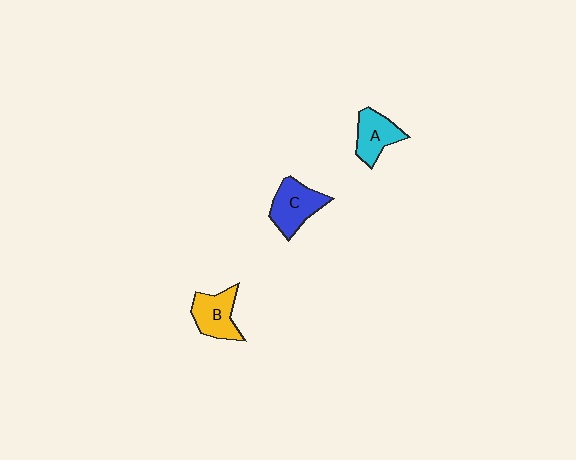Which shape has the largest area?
Shape C (blue).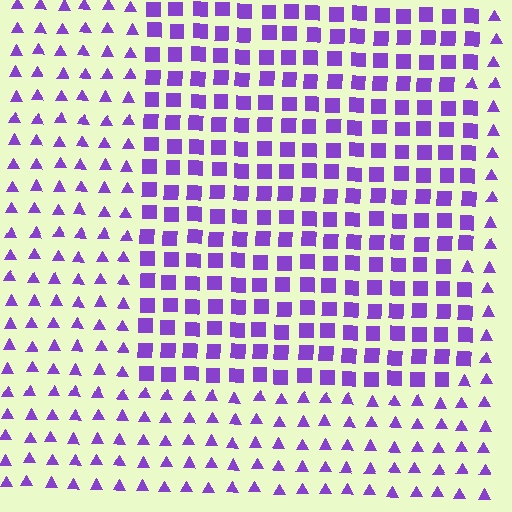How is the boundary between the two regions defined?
The boundary is defined by a change in element shape: squares inside vs. triangles outside. All elements share the same color and spacing.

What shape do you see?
I see a rectangle.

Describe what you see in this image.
The image is filled with small purple elements arranged in a uniform grid. A rectangle-shaped region contains squares, while the surrounding area contains triangles. The boundary is defined purely by the change in element shape.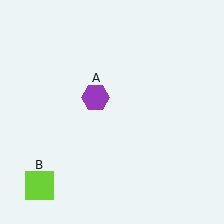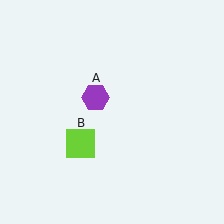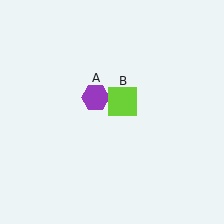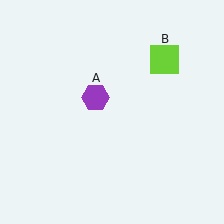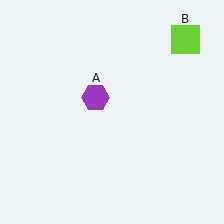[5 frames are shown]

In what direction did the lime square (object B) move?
The lime square (object B) moved up and to the right.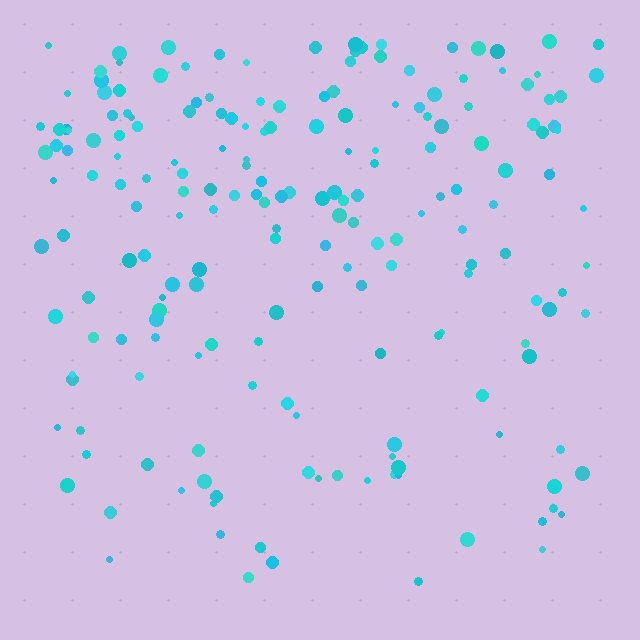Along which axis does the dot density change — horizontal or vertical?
Vertical.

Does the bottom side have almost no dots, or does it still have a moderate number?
Still a moderate number, just noticeably fewer than the top.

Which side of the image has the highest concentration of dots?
The top.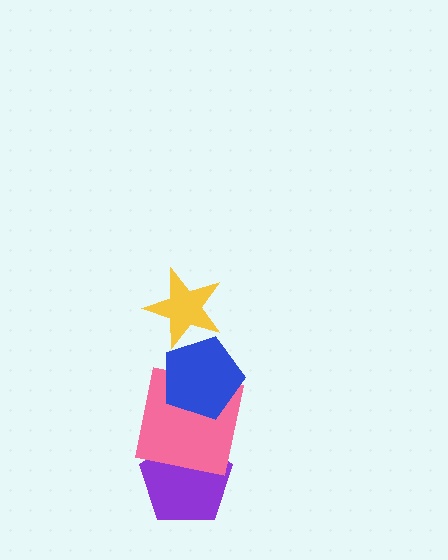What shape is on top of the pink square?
The blue pentagon is on top of the pink square.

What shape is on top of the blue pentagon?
The yellow star is on top of the blue pentagon.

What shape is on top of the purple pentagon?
The pink square is on top of the purple pentagon.